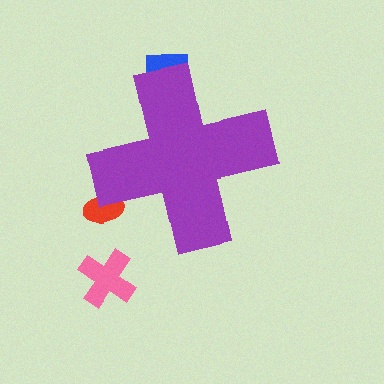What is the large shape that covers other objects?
A purple cross.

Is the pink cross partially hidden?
No, the pink cross is fully visible.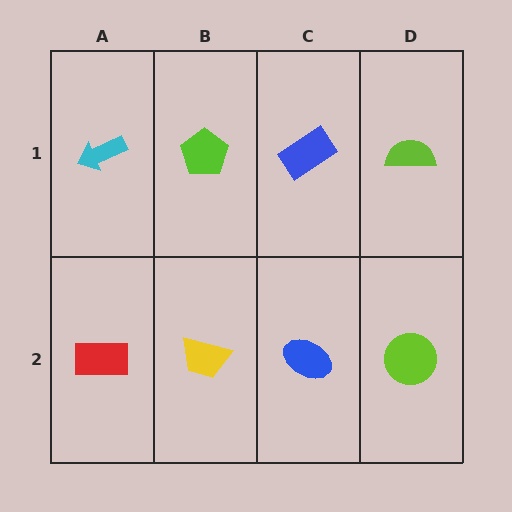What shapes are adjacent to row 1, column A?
A red rectangle (row 2, column A), a lime pentagon (row 1, column B).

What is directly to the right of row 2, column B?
A blue ellipse.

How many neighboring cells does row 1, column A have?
2.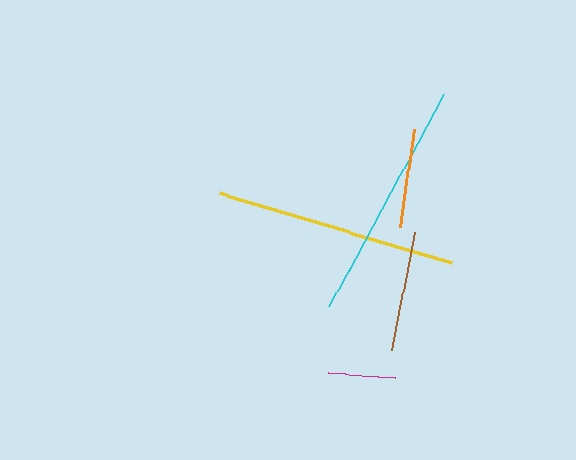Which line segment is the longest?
The yellow line is the longest at approximately 242 pixels.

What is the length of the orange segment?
The orange segment is approximately 99 pixels long.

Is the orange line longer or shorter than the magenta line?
The orange line is longer than the magenta line.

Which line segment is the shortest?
The magenta line is the shortest at approximately 67 pixels.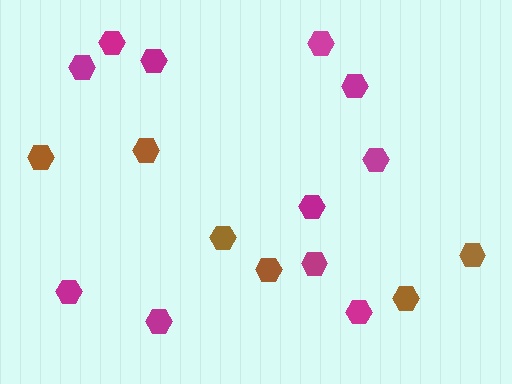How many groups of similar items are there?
There are 2 groups: one group of magenta hexagons (11) and one group of brown hexagons (6).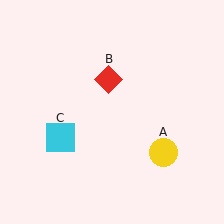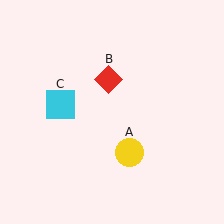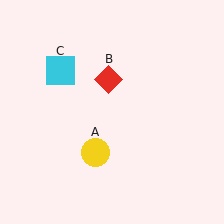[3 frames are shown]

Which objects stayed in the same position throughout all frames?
Red diamond (object B) remained stationary.